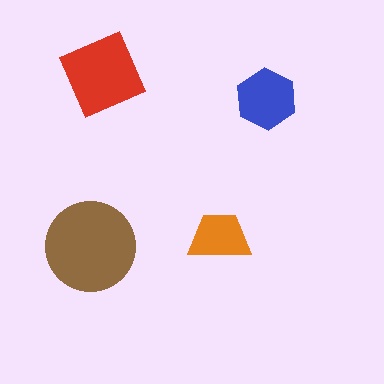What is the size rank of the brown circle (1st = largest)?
1st.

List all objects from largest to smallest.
The brown circle, the red diamond, the blue hexagon, the orange trapezoid.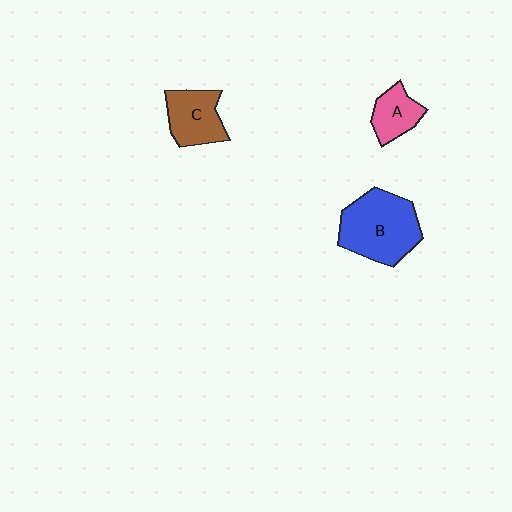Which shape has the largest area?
Shape B (blue).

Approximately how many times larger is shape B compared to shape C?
Approximately 1.6 times.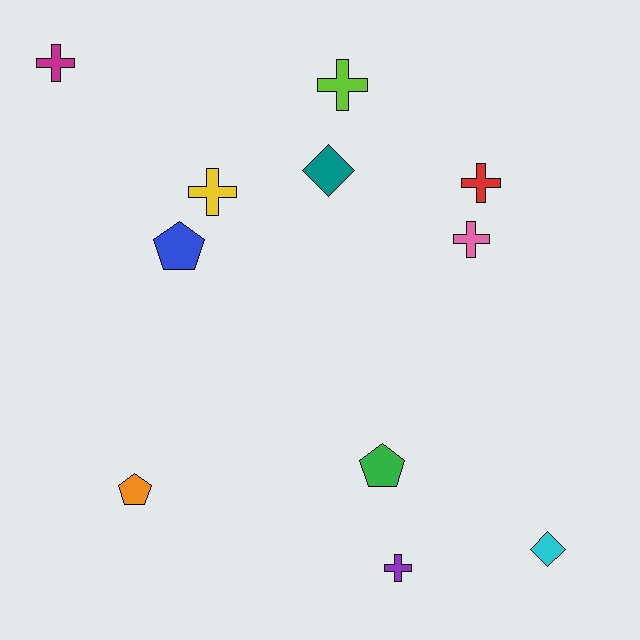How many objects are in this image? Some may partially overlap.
There are 11 objects.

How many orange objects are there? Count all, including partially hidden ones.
There is 1 orange object.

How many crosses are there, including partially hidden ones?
There are 6 crosses.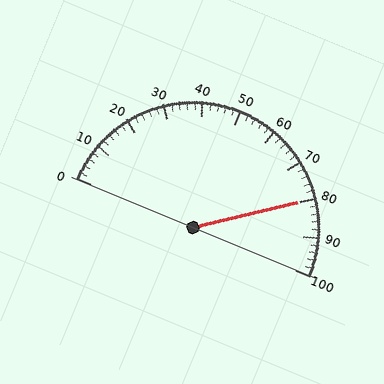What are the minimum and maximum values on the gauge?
The gauge ranges from 0 to 100.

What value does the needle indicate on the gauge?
The needle indicates approximately 80.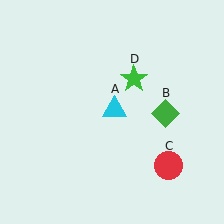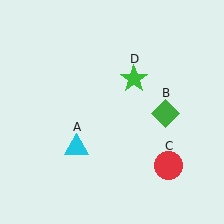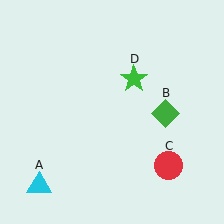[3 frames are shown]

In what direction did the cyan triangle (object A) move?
The cyan triangle (object A) moved down and to the left.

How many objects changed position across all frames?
1 object changed position: cyan triangle (object A).